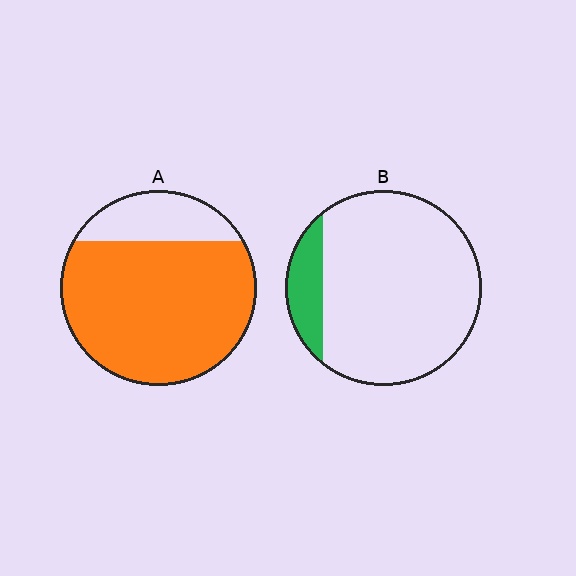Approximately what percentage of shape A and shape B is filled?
A is approximately 80% and B is approximately 15%.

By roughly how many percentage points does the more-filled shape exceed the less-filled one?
By roughly 65 percentage points (A over B).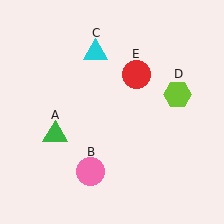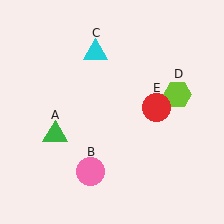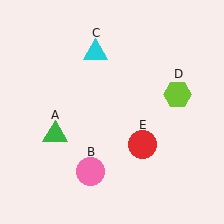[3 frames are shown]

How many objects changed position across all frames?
1 object changed position: red circle (object E).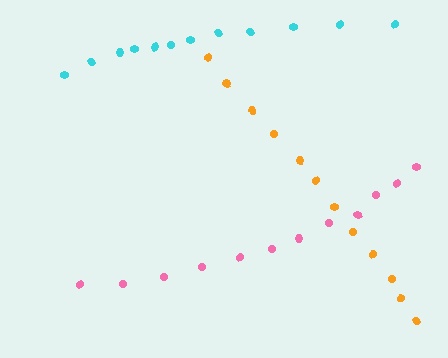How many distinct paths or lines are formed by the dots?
There are 3 distinct paths.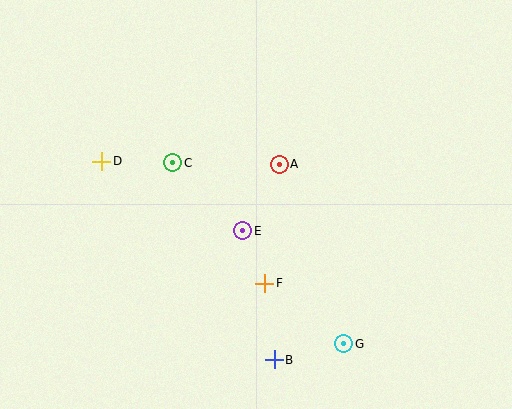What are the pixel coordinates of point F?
Point F is at (265, 283).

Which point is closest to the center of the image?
Point E at (243, 231) is closest to the center.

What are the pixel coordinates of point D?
Point D is at (102, 161).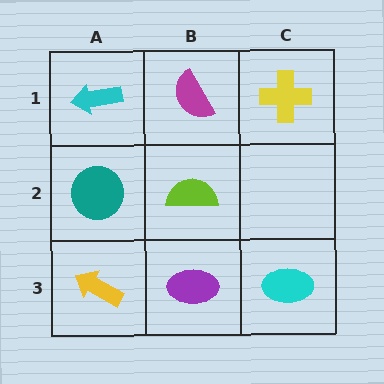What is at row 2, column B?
A lime semicircle.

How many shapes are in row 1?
3 shapes.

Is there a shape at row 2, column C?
No, that cell is empty.